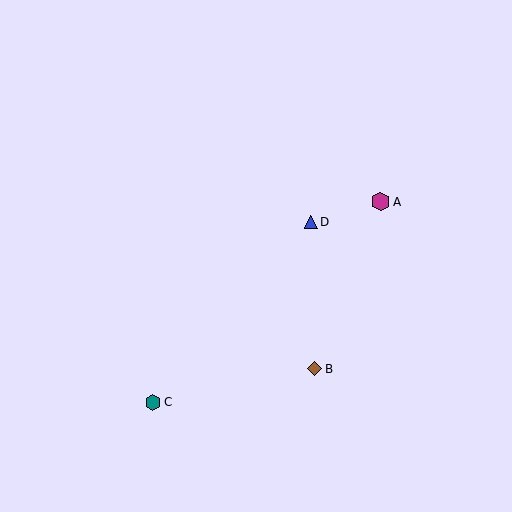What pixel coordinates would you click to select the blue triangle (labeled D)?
Click at (311, 222) to select the blue triangle D.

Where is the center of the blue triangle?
The center of the blue triangle is at (311, 222).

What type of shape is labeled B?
Shape B is a brown diamond.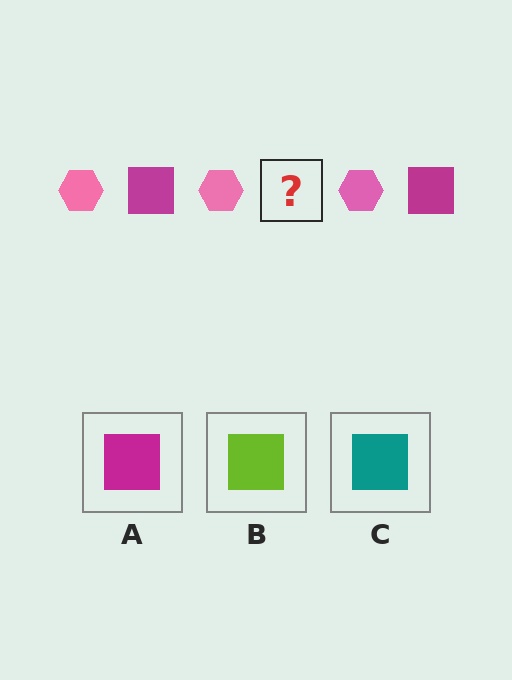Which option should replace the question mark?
Option A.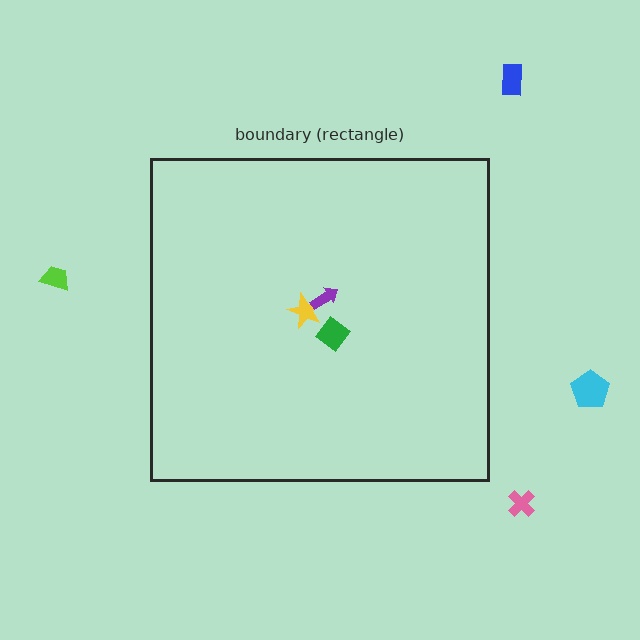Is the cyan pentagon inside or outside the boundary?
Outside.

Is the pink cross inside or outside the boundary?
Outside.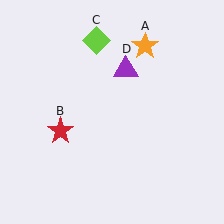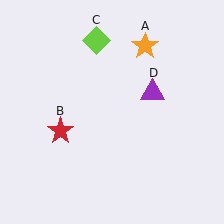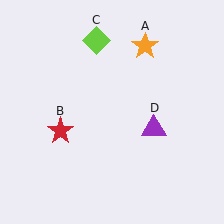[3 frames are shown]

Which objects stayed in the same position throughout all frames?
Orange star (object A) and red star (object B) and lime diamond (object C) remained stationary.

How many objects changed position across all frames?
1 object changed position: purple triangle (object D).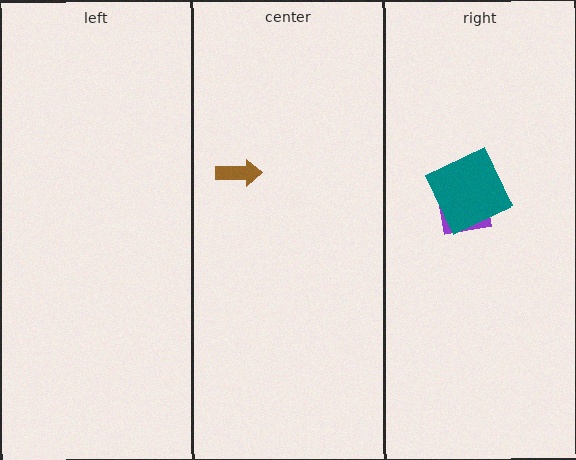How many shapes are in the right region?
2.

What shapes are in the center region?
The brown arrow.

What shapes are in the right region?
The purple square, the teal square.